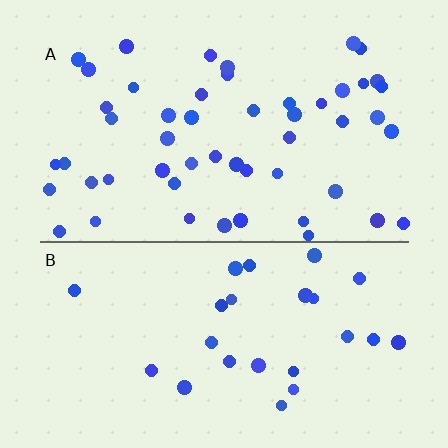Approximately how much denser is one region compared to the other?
Approximately 2.0× — region A over region B.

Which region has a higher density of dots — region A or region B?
A (the top).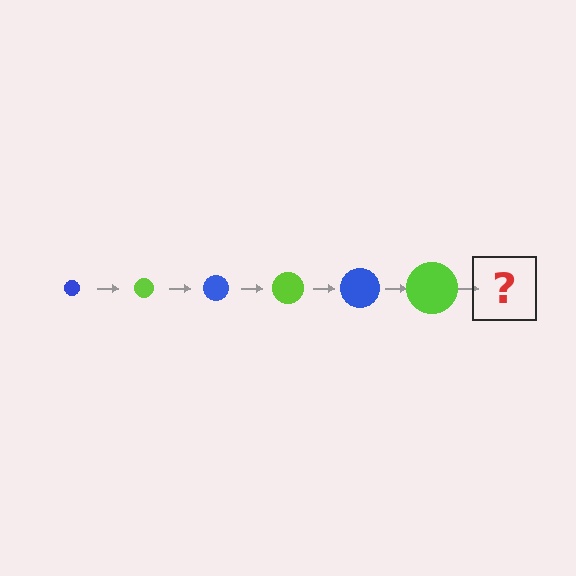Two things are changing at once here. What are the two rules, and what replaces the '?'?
The two rules are that the circle grows larger each step and the color cycles through blue and lime. The '?' should be a blue circle, larger than the previous one.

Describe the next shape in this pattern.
It should be a blue circle, larger than the previous one.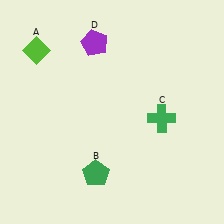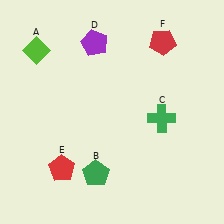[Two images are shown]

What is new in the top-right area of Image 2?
A red pentagon (F) was added in the top-right area of Image 2.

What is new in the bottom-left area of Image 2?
A red pentagon (E) was added in the bottom-left area of Image 2.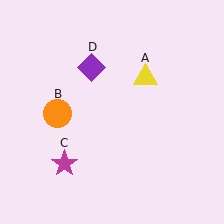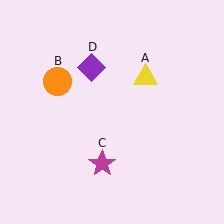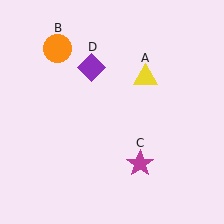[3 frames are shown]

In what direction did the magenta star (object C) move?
The magenta star (object C) moved right.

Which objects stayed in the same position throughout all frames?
Yellow triangle (object A) and purple diamond (object D) remained stationary.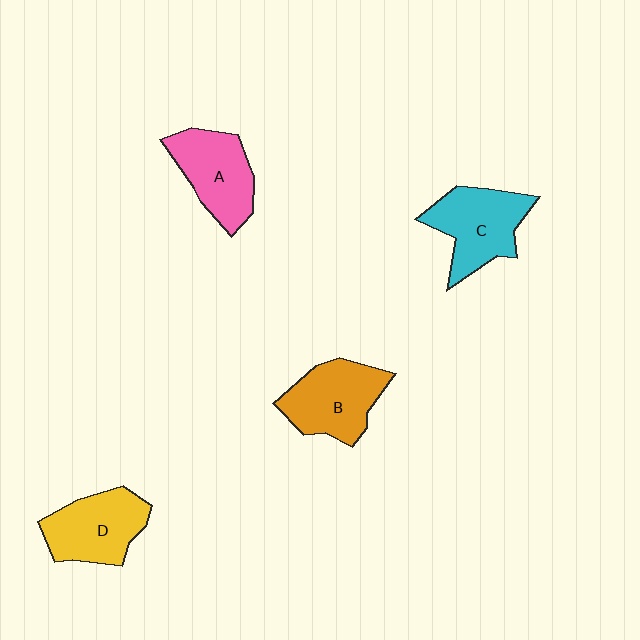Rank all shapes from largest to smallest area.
From largest to smallest: C (cyan), B (orange), D (yellow), A (pink).